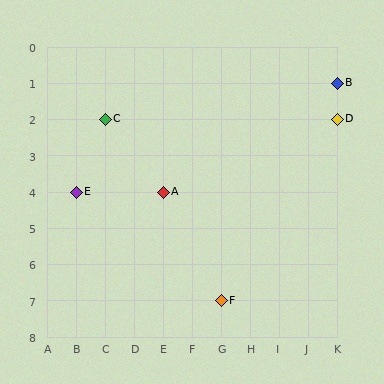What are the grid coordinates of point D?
Point D is at grid coordinates (K, 2).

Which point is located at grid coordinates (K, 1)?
Point B is at (K, 1).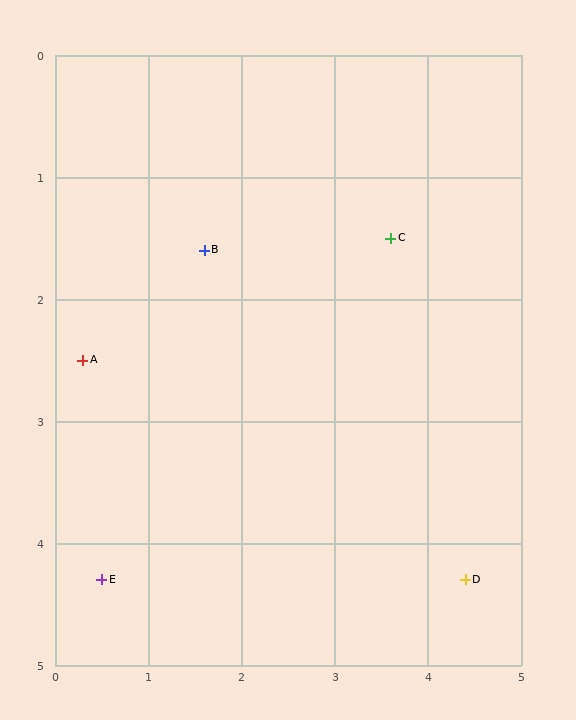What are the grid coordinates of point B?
Point B is at approximately (1.6, 1.6).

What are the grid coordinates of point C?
Point C is at approximately (3.6, 1.5).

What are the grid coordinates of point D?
Point D is at approximately (4.4, 4.3).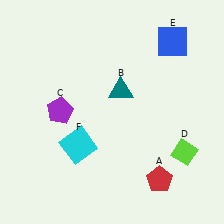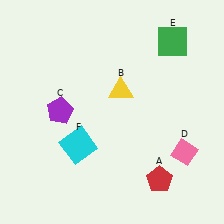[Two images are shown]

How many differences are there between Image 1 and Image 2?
There are 3 differences between the two images.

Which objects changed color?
B changed from teal to yellow. D changed from lime to pink. E changed from blue to green.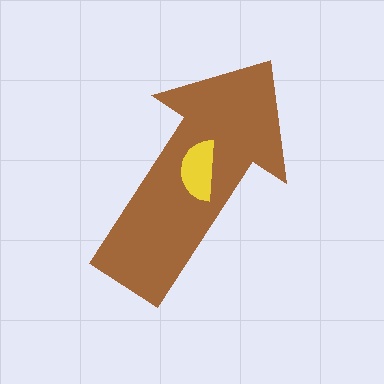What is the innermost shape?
The yellow semicircle.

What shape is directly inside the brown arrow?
The yellow semicircle.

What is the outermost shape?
The brown arrow.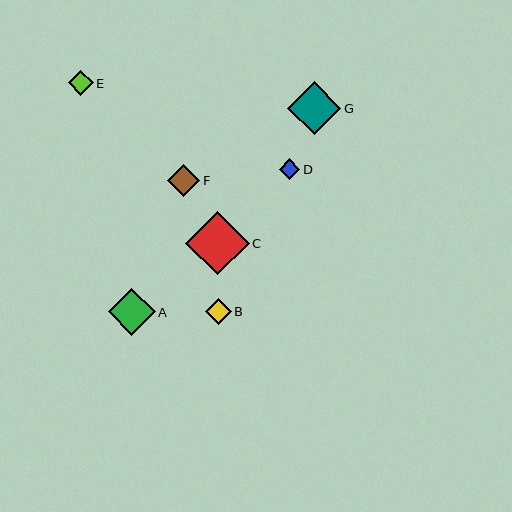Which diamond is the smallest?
Diamond D is the smallest with a size of approximately 20 pixels.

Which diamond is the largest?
Diamond C is the largest with a size of approximately 64 pixels.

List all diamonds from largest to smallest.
From largest to smallest: C, G, A, F, B, E, D.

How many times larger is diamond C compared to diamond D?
Diamond C is approximately 3.2 times the size of diamond D.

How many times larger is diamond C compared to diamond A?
Diamond C is approximately 1.4 times the size of diamond A.